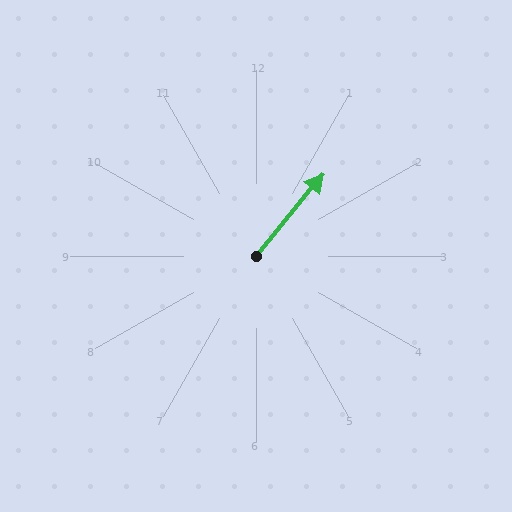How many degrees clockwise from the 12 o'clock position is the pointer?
Approximately 39 degrees.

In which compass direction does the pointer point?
Northeast.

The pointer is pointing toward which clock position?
Roughly 1 o'clock.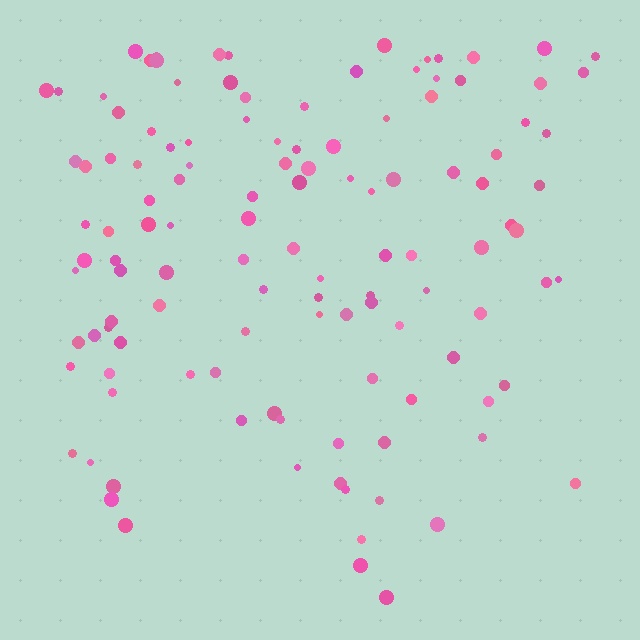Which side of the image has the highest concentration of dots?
The top.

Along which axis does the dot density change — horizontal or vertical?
Vertical.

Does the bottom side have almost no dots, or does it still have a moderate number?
Still a moderate number, just noticeably fewer than the top.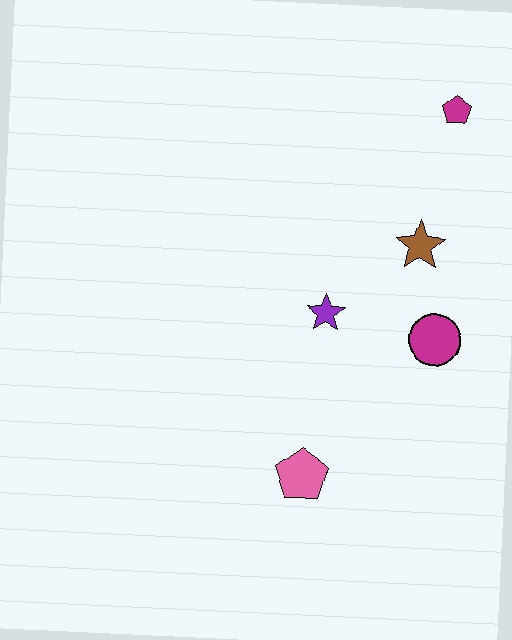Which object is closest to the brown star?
The magenta circle is closest to the brown star.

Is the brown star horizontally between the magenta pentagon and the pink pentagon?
Yes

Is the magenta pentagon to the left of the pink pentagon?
No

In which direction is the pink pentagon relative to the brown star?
The pink pentagon is below the brown star.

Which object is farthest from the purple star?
The magenta pentagon is farthest from the purple star.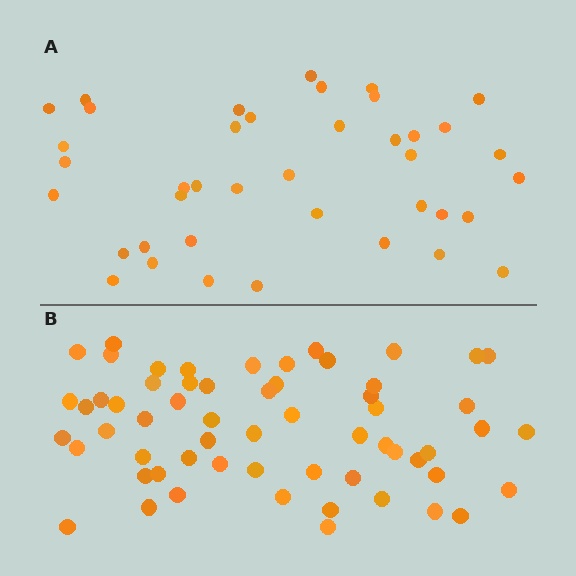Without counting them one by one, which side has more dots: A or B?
Region B (the bottom region) has more dots.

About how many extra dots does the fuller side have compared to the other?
Region B has approximately 20 more dots than region A.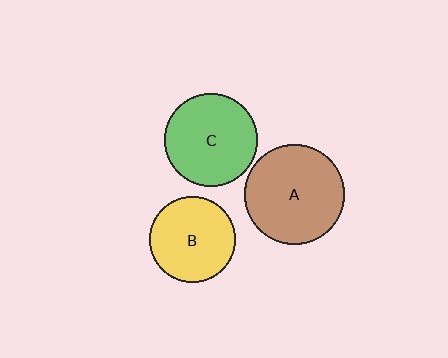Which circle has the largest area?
Circle A (brown).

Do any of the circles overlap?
No, none of the circles overlap.